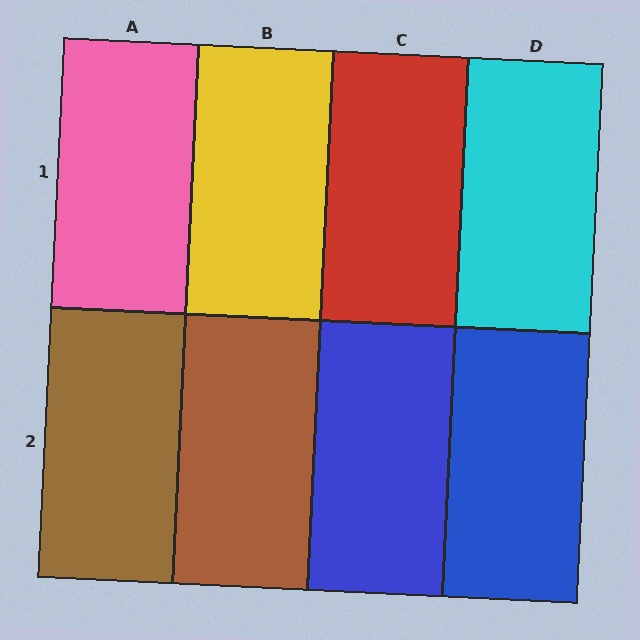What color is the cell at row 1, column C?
Red.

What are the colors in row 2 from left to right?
Brown, brown, blue, blue.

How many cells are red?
1 cell is red.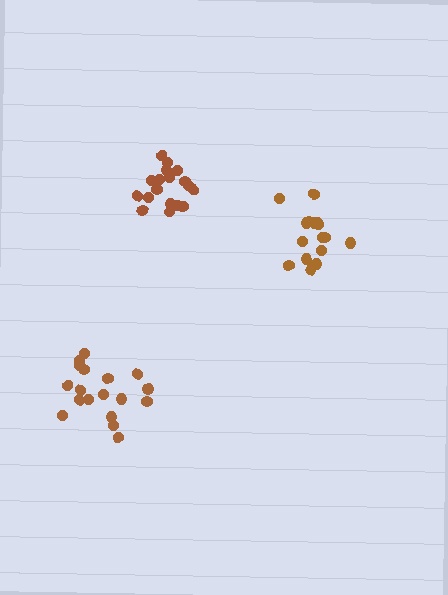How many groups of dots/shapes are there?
There are 3 groups.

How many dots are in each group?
Group 1: 18 dots, Group 2: 18 dots, Group 3: 16 dots (52 total).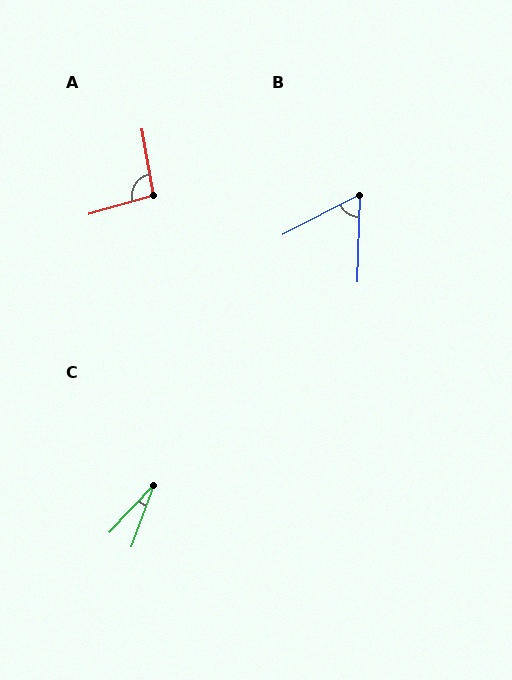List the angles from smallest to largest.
C (23°), B (61°), A (96°).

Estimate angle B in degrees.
Approximately 61 degrees.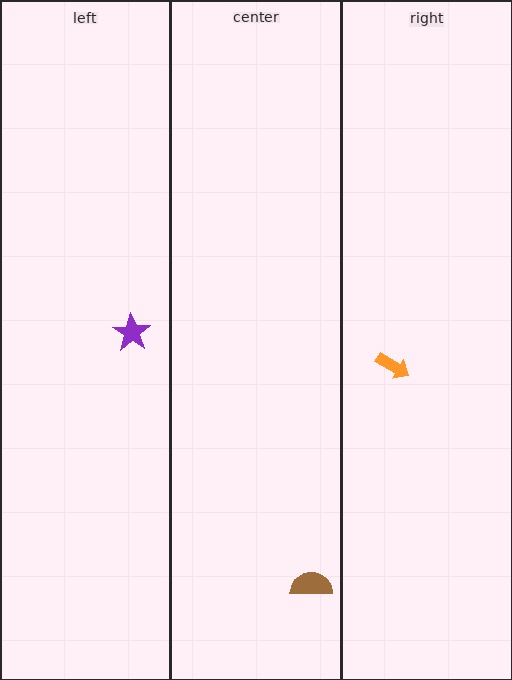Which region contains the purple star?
The left region.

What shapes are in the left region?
The purple star.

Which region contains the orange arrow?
The right region.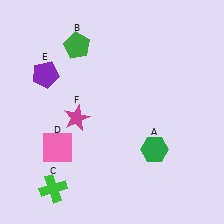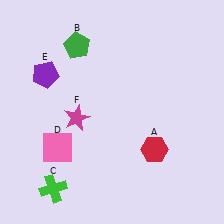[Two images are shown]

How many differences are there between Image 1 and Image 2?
There is 1 difference between the two images.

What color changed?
The hexagon (A) changed from green in Image 1 to red in Image 2.